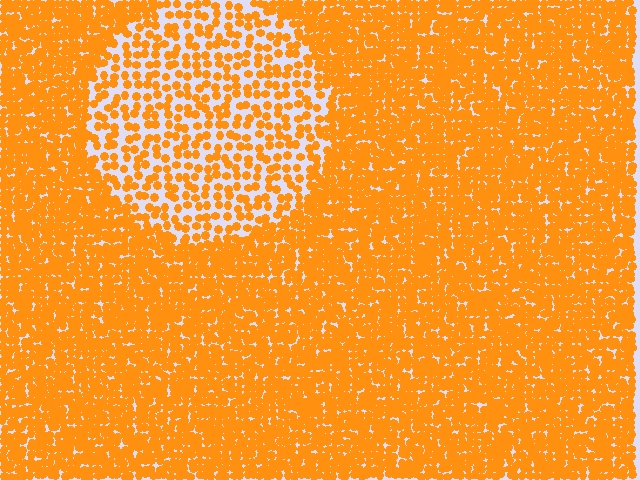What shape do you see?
I see a circle.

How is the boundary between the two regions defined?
The boundary is defined by a change in element density (approximately 2.2x ratio). All elements are the same color, size, and shape.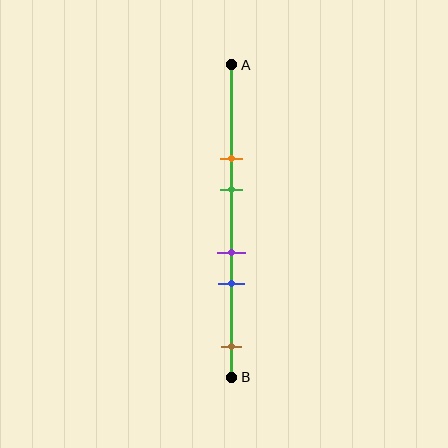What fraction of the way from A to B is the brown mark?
The brown mark is approximately 90% (0.9) of the way from A to B.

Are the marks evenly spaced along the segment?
No, the marks are not evenly spaced.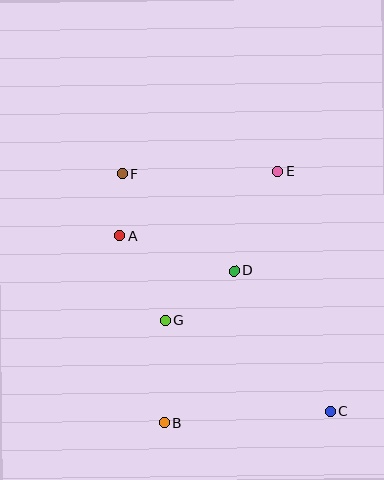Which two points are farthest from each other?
Points C and F are farthest from each other.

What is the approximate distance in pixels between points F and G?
The distance between F and G is approximately 154 pixels.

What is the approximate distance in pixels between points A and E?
The distance between A and E is approximately 171 pixels.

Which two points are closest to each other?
Points A and F are closest to each other.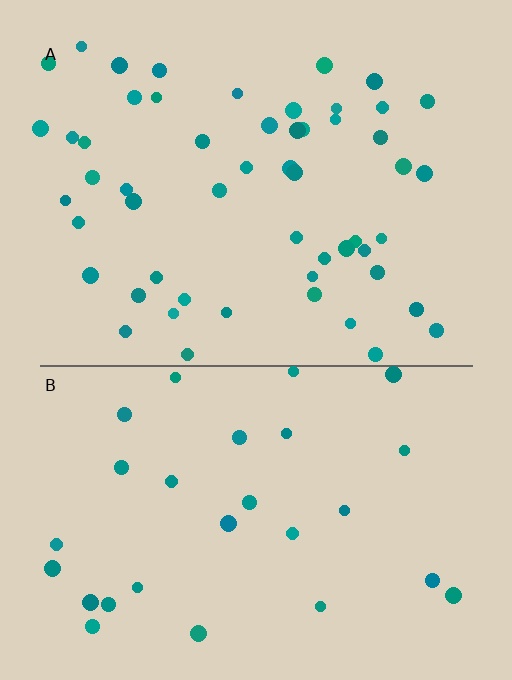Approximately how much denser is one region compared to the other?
Approximately 2.0× — region A over region B.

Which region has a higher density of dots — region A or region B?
A (the top).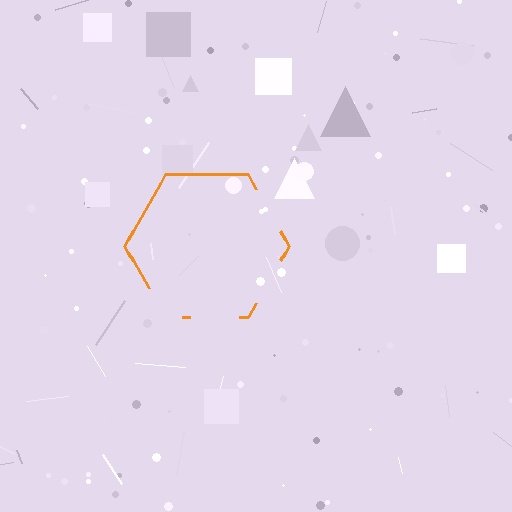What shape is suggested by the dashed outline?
The dashed outline suggests a hexagon.